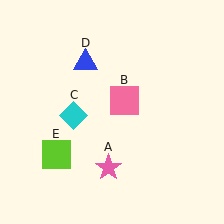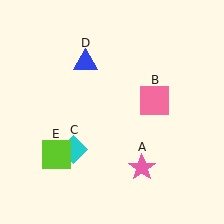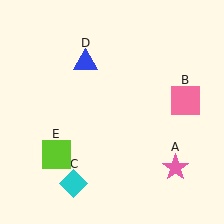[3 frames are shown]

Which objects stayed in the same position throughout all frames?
Blue triangle (object D) and lime square (object E) remained stationary.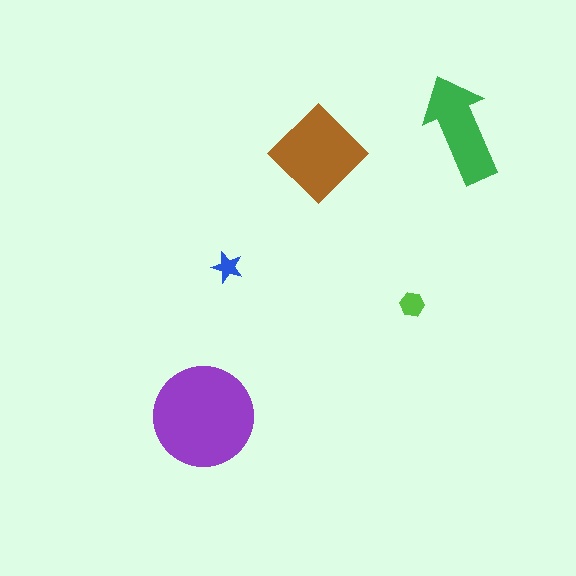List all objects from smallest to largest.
The blue star, the lime hexagon, the green arrow, the brown diamond, the purple circle.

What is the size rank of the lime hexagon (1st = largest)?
4th.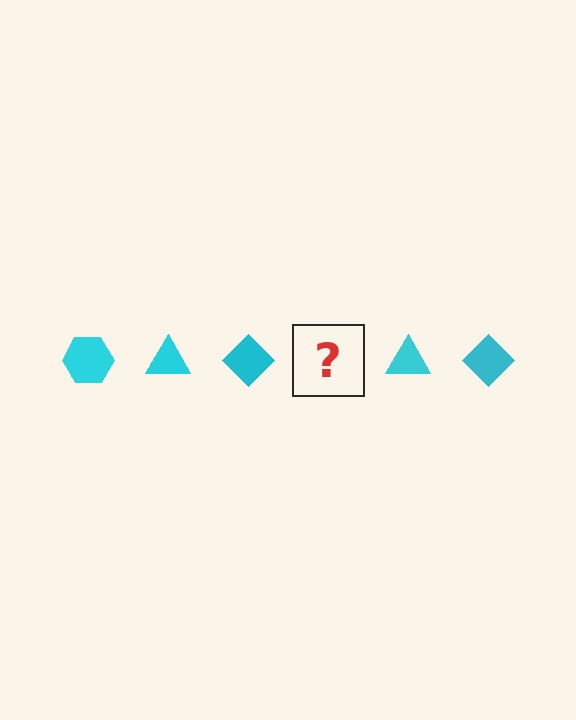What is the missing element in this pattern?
The missing element is a cyan hexagon.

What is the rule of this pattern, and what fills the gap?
The rule is that the pattern cycles through hexagon, triangle, diamond shapes in cyan. The gap should be filled with a cyan hexagon.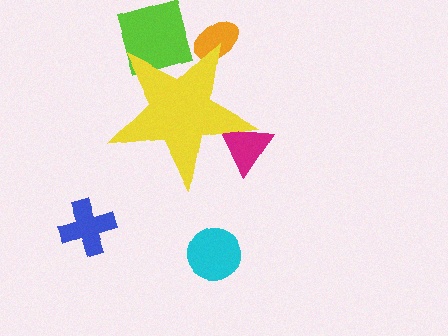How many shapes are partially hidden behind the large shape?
3 shapes are partially hidden.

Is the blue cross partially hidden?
No, the blue cross is fully visible.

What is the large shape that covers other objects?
A yellow star.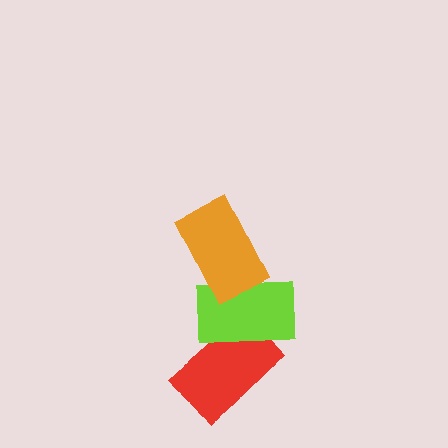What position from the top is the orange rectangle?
The orange rectangle is 1st from the top.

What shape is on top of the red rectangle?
The lime rectangle is on top of the red rectangle.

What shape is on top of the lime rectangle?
The orange rectangle is on top of the lime rectangle.